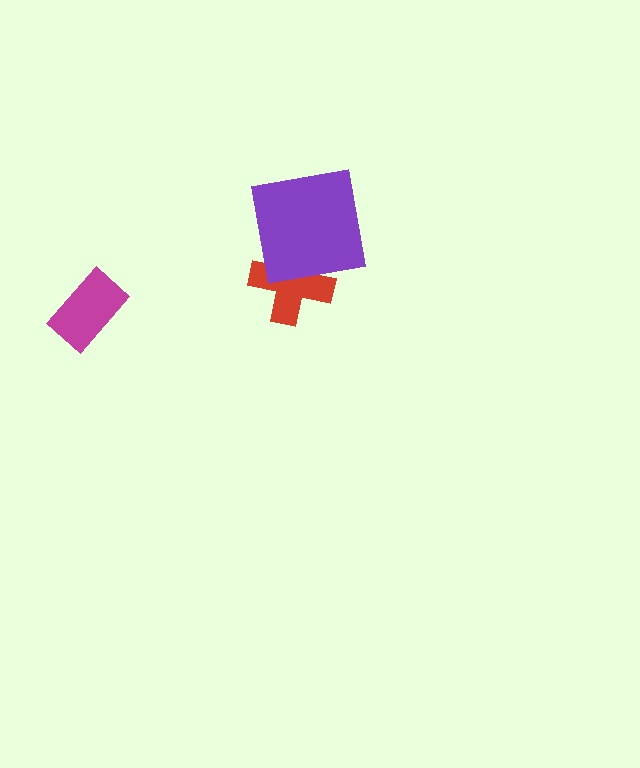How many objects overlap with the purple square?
1 object overlaps with the purple square.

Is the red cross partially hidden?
Yes, it is partially covered by another shape.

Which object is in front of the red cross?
The purple square is in front of the red cross.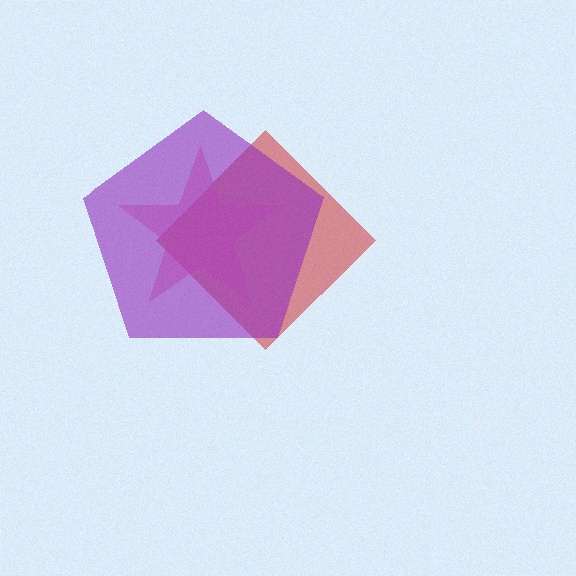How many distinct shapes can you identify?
There are 3 distinct shapes: a red diamond, a pink star, a purple pentagon.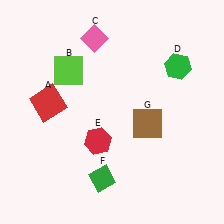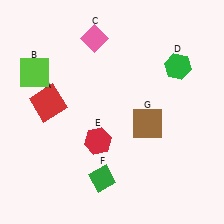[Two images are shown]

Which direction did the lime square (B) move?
The lime square (B) moved left.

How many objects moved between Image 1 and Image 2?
1 object moved between the two images.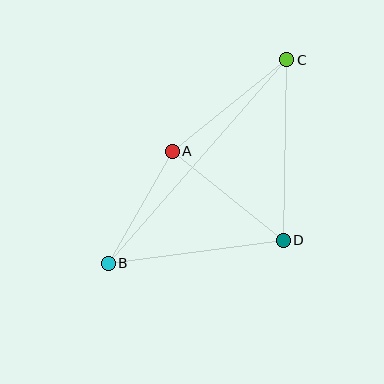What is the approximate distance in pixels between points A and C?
The distance between A and C is approximately 147 pixels.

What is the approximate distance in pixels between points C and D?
The distance between C and D is approximately 180 pixels.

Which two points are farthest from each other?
Points B and C are farthest from each other.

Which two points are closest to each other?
Points A and B are closest to each other.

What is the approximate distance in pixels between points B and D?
The distance between B and D is approximately 176 pixels.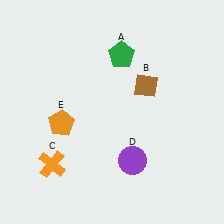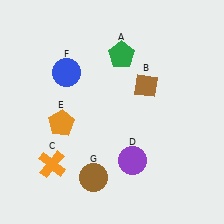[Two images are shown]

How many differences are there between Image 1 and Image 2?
There are 2 differences between the two images.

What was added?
A blue circle (F), a brown circle (G) were added in Image 2.